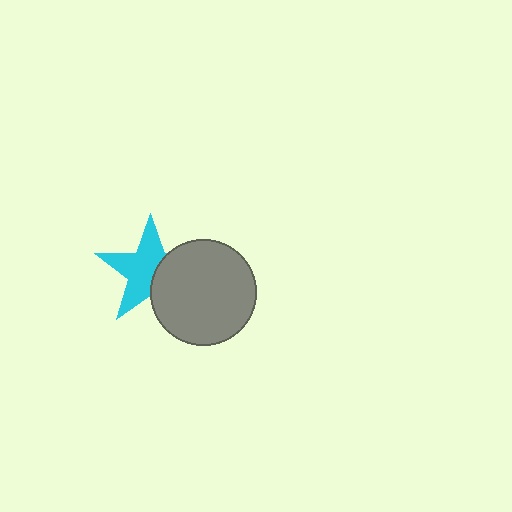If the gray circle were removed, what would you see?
You would see the complete cyan star.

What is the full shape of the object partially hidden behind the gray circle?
The partially hidden object is a cyan star.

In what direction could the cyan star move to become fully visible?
The cyan star could move left. That would shift it out from behind the gray circle entirely.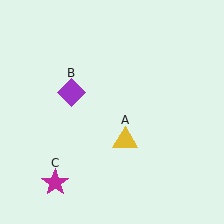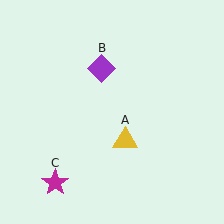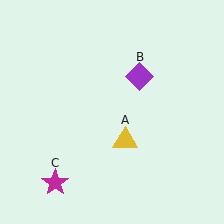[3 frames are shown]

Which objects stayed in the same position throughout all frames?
Yellow triangle (object A) and magenta star (object C) remained stationary.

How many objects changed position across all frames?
1 object changed position: purple diamond (object B).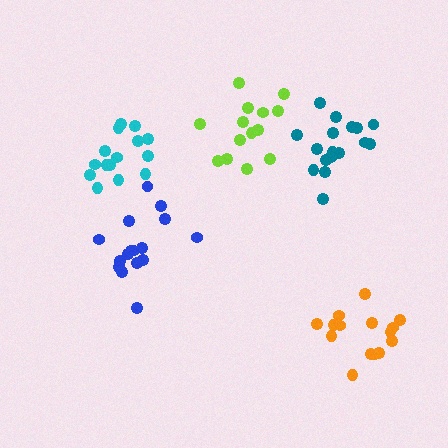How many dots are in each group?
Group 1: 14 dots, Group 2: 16 dots, Group 3: 15 dots, Group 4: 15 dots, Group 5: 18 dots (78 total).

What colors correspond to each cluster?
The clusters are colored: lime, blue, cyan, orange, teal.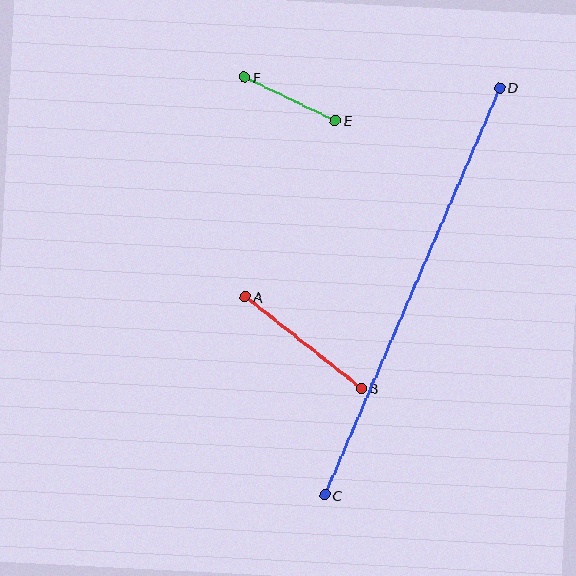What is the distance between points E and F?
The distance is approximately 101 pixels.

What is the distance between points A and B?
The distance is approximately 148 pixels.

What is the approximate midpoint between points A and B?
The midpoint is at approximately (303, 342) pixels.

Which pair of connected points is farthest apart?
Points C and D are farthest apart.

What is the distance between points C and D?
The distance is approximately 443 pixels.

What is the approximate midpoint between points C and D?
The midpoint is at approximately (412, 291) pixels.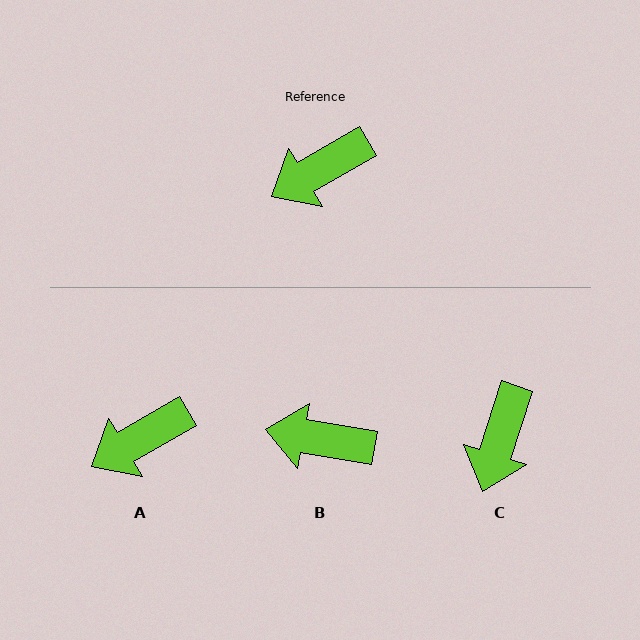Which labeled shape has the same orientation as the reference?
A.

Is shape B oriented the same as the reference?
No, it is off by about 40 degrees.